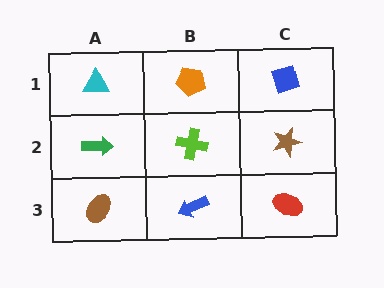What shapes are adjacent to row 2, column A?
A cyan triangle (row 1, column A), a brown ellipse (row 3, column A), a lime cross (row 2, column B).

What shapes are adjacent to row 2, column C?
A blue diamond (row 1, column C), a red ellipse (row 3, column C), a lime cross (row 2, column B).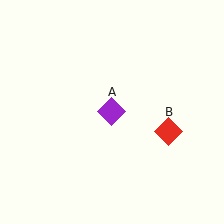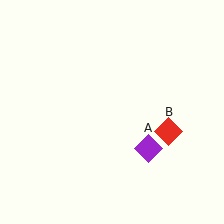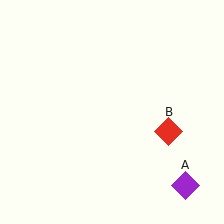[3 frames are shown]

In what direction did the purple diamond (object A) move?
The purple diamond (object A) moved down and to the right.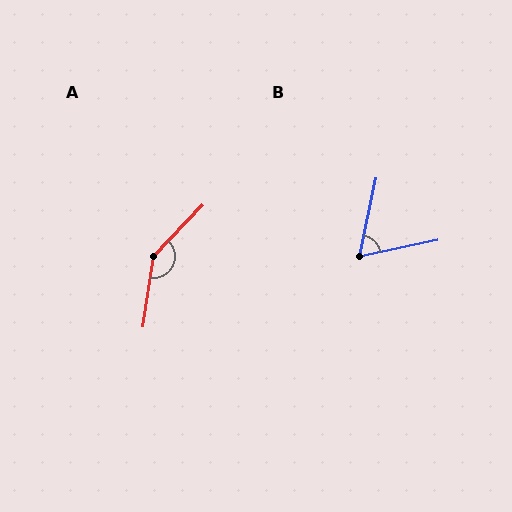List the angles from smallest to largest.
B (66°), A (144°).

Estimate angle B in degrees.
Approximately 66 degrees.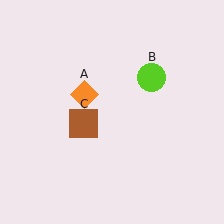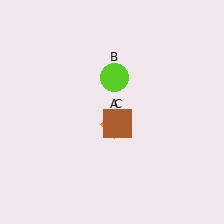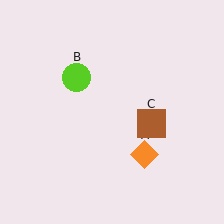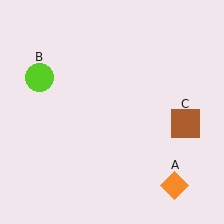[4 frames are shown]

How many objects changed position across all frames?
3 objects changed position: orange diamond (object A), lime circle (object B), brown square (object C).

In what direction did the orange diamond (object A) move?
The orange diamond (object A) moved down and to the right.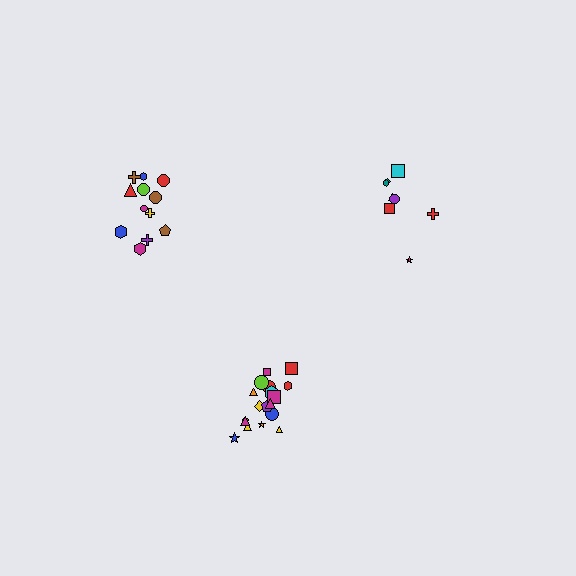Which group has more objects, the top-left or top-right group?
The top-left group.